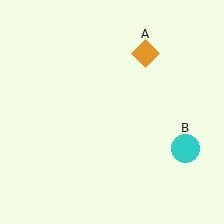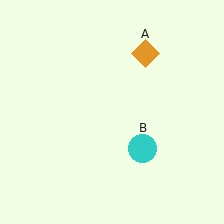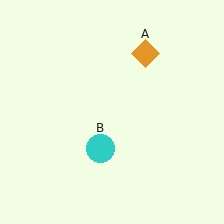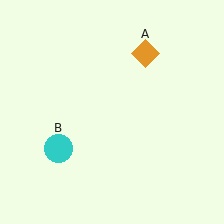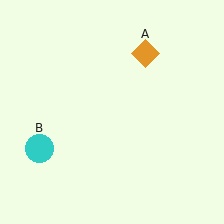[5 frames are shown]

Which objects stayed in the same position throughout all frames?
Orange diamond (object A) remained stationary.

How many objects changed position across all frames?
1 object changed position: cyan circle (object B).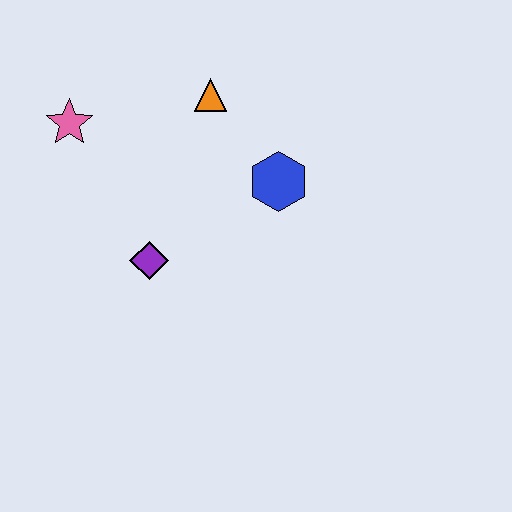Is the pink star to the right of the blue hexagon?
No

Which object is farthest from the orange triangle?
The purple diamond is farthest from the orange triangle.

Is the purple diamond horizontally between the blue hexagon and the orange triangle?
No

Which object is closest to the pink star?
The orange triangle is closest to the pink star.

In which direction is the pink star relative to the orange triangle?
The pink star is to the left of the orange triangle.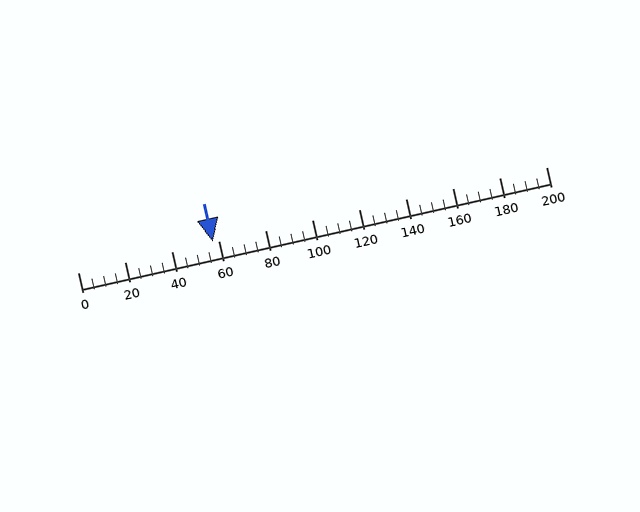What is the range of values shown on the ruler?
The ruler shows values from 0 to 200.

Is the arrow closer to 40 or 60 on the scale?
The arrow is closer to 60.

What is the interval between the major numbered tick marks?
The major tick marks are spaced 20 units apart.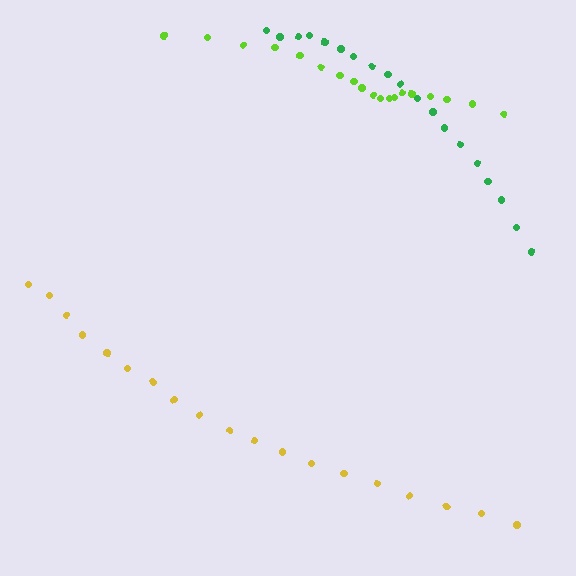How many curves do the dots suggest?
There are 3 distinct paths.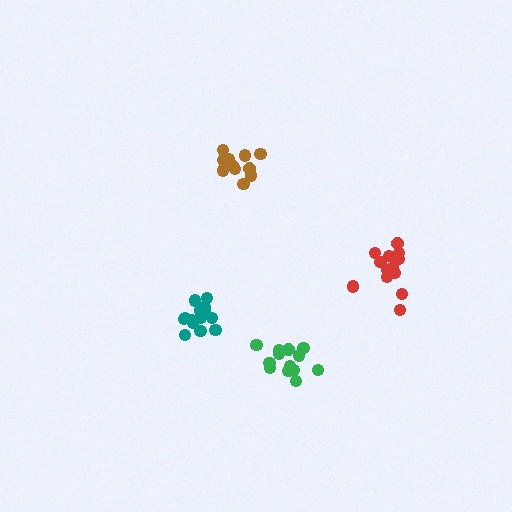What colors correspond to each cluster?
The clusters are colored: brown, teal, red, green.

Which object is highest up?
The brown cluster is topmost.